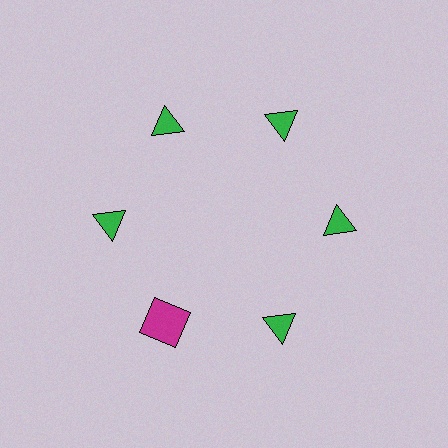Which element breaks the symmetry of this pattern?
The magenta square at roughly the 7 o'clock position breaks the symmetry. All other shapes are green triangles.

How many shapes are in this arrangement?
There are 6 shapes arranged in a ring pattern.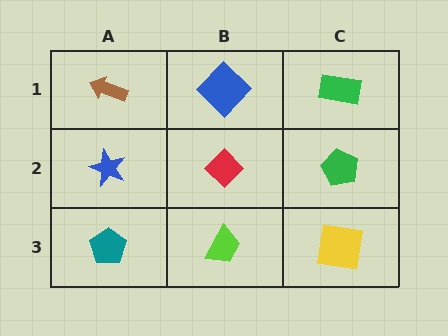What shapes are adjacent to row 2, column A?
A brown arrow (row 1, column A), a teal pentagon (row 3, column A), a red diamond (row 2, column B).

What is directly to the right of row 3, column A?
A lime trapezoid.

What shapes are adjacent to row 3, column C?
A green pentagon (row 2, column C), a lime trapezoid (row 3, column B).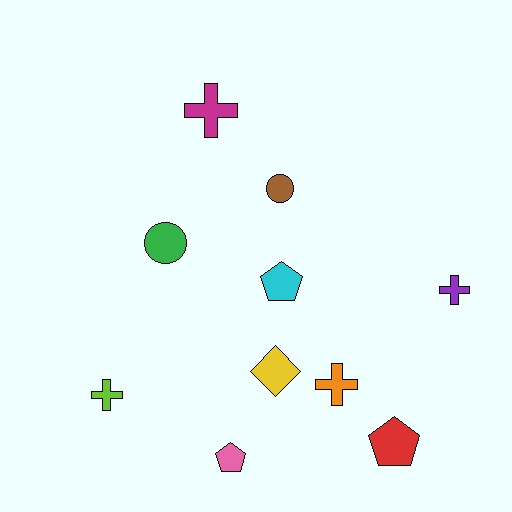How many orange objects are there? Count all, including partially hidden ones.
There is 1 orange object.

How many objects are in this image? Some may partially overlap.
There are 10 objects.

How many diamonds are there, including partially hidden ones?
There is 1 diamond.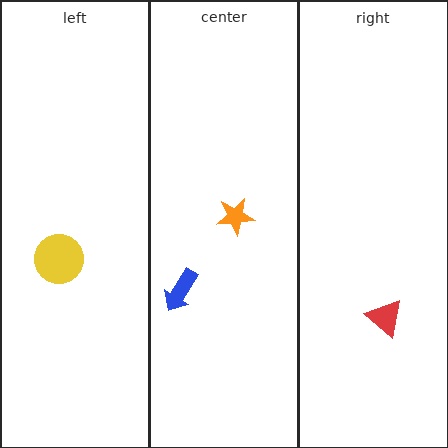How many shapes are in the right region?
1.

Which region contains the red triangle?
The right region.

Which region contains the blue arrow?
The center region.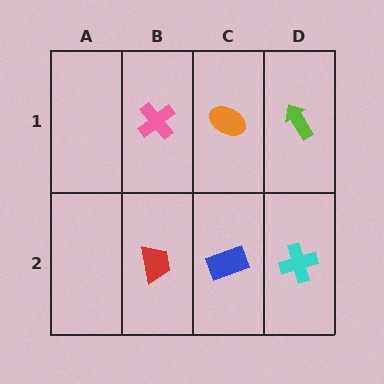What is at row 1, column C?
An orange ellipse.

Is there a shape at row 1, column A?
No, that cell is empty.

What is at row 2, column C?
A blue rectangle.